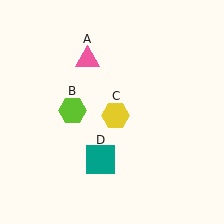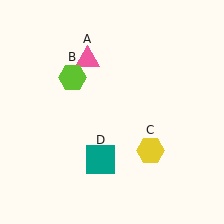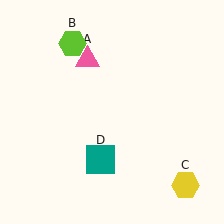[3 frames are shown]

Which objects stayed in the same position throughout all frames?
Pink triangle (object A) and teal square (object D) remained stationary.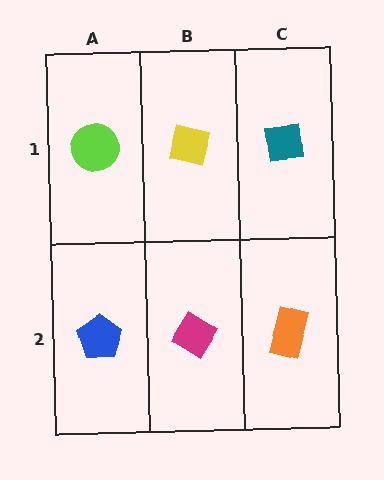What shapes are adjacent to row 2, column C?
A teal square (row 1, column C), a magenta diamond (row 2, column B).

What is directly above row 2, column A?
A lime circle.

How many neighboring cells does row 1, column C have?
2.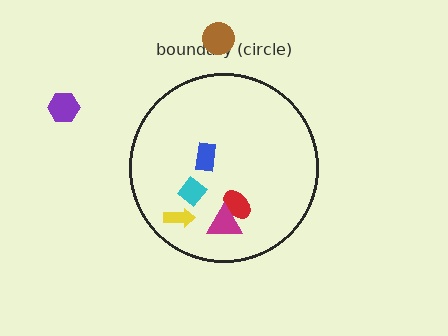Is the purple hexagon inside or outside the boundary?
Outside.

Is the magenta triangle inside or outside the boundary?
Inside.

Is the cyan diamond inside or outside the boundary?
Inside.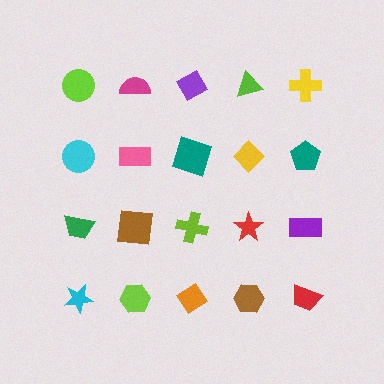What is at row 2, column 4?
A yellow diamond.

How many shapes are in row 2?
5 shapes.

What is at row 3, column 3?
A lime cross.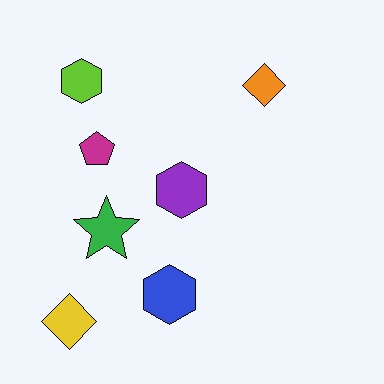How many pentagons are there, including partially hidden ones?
There is 1 pentagon.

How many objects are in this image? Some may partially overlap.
There are 7 objects.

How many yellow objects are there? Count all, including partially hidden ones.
There is 1 yellow object.